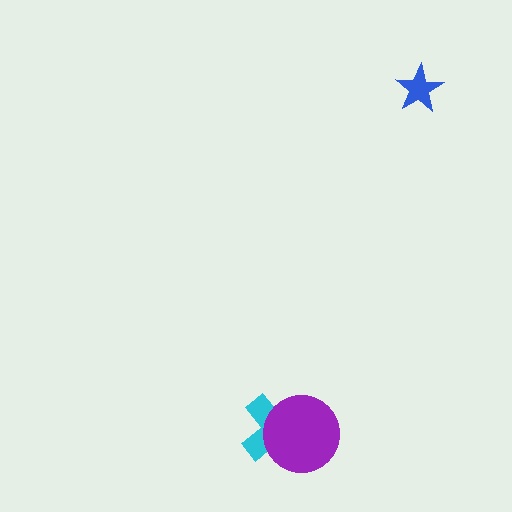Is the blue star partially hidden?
No, no other shape covers it.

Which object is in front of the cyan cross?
The purple circle is in front of the cyan cross.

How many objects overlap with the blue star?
0 objects overlap with the blue star.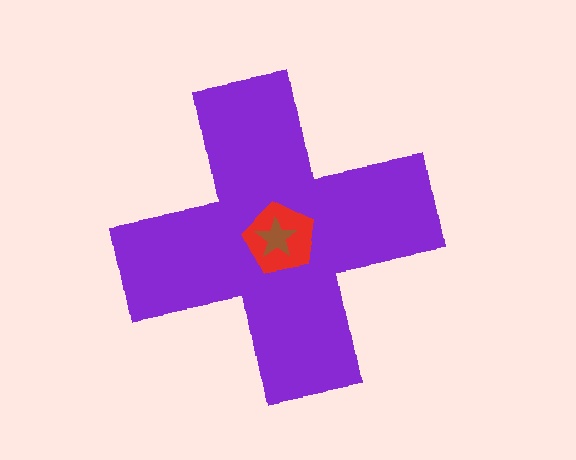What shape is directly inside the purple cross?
The red pentagon.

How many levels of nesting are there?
3.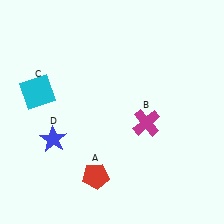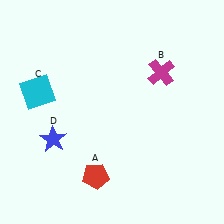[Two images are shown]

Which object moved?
The magenta cross (B) moved up.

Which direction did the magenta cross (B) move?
The magenta cross (B) moved up.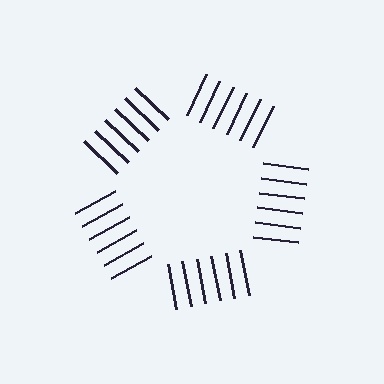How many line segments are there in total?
30 — 6 along each of the 5 edges.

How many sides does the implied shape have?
5 sides — the line-ends trace a pentagon.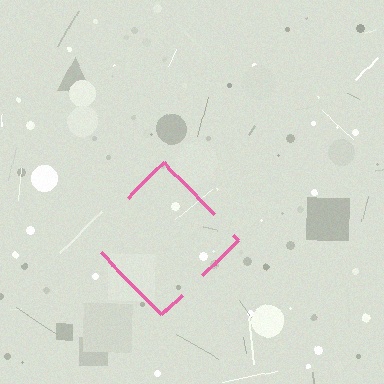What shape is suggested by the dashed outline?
The dashed outline suggests a diamond.